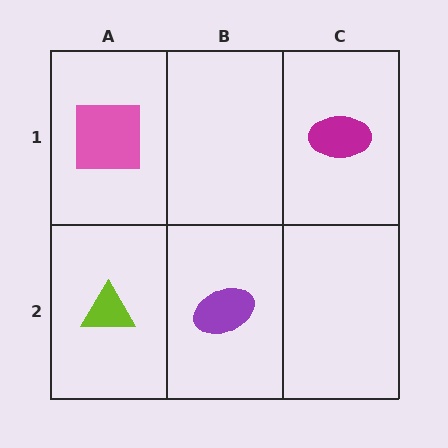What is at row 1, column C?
A magenta ellipse.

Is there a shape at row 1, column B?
No, that cell is empty.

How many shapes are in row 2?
2 shapes.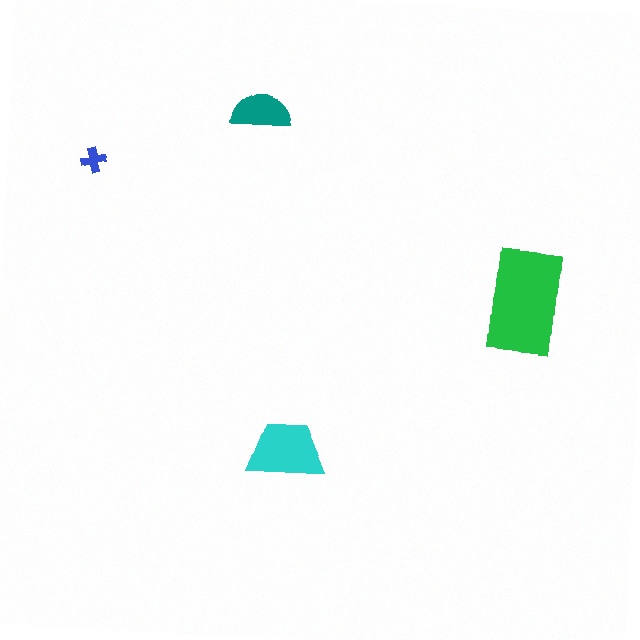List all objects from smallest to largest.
The blue cross, the teal semicircle, the cyan trapezoid, the green rectangle.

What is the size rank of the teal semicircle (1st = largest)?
3rd.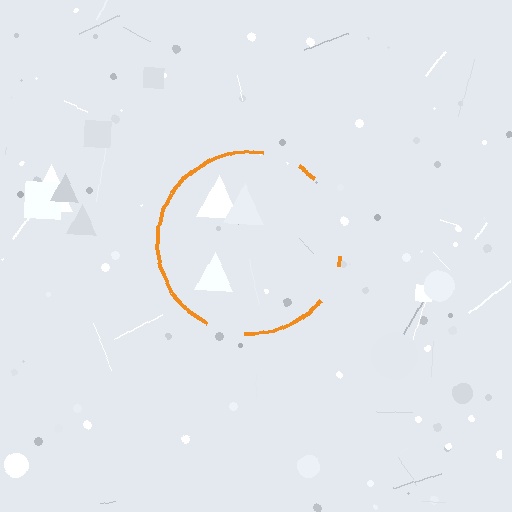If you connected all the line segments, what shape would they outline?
They would outline a circle.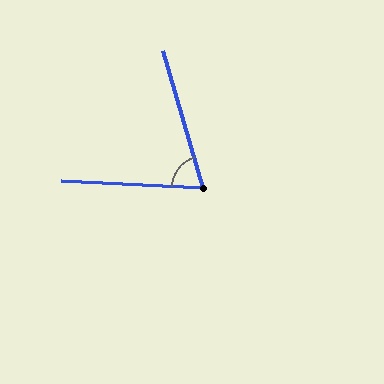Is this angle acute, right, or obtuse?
It is acute.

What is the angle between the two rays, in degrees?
Approximately 71 degrees.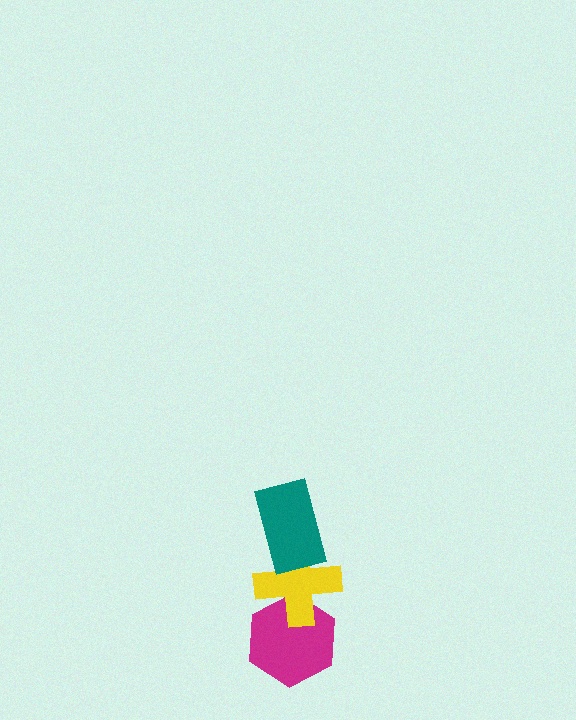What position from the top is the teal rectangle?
The teal rectangle is 1st from the top.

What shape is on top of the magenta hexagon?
The yellow cross is on top of the magenta hexagon.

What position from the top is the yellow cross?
The yellow cross is 2nd from the top.